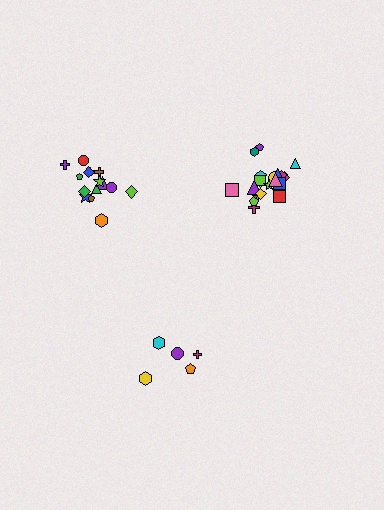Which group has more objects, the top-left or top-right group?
The top-right group.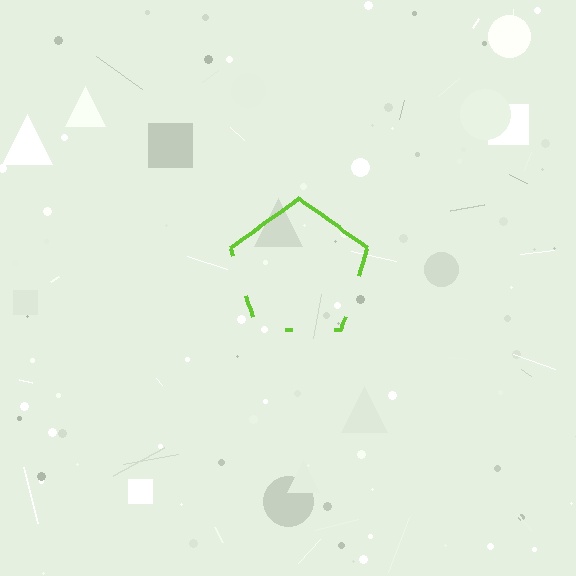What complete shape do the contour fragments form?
The contour fragments form a pentagon.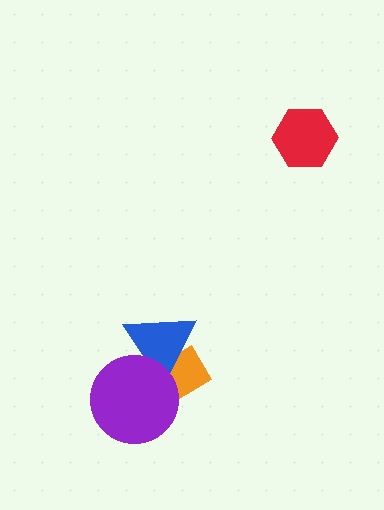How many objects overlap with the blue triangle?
2 objects overlap with the blue triangle.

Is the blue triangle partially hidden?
Yes, it is partially covered by another shape.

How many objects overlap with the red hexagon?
0 objects overlap with the red hexagon.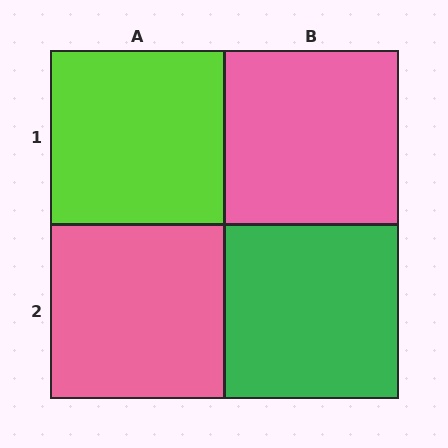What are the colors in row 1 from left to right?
Lime, pink.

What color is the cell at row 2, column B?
Green.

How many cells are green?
1 cell is green.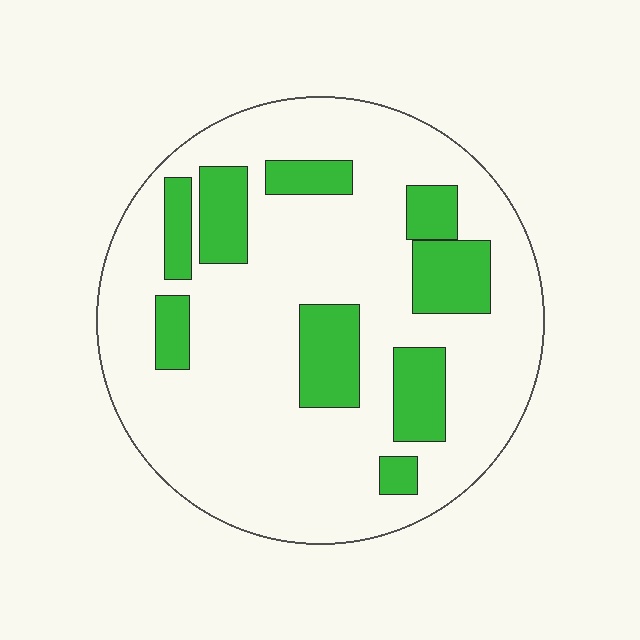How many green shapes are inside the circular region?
9.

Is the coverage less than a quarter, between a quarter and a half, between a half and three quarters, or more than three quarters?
Less than a quarter.